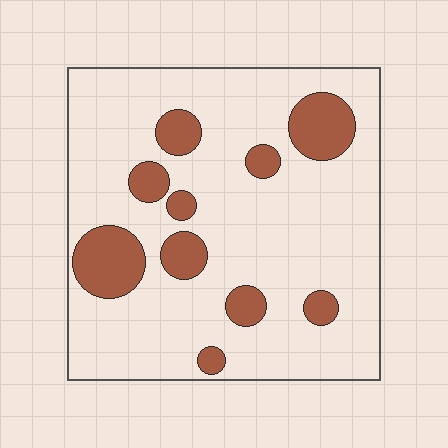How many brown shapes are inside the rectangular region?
10.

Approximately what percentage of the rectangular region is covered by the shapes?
Approximately 20%.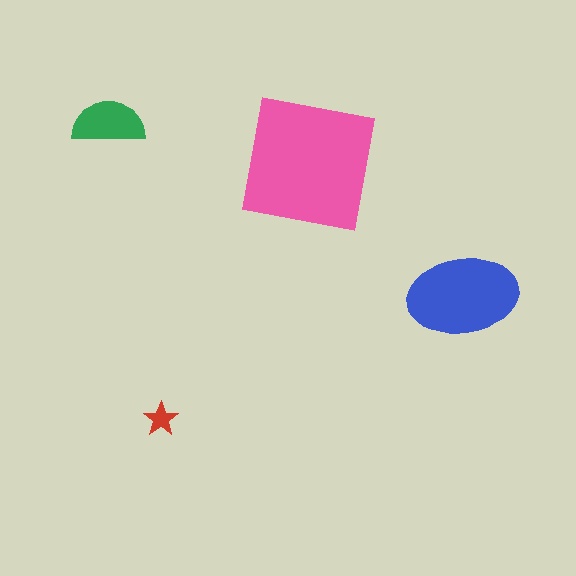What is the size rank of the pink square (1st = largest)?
1st.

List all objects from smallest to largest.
The red star, the green semicircle, the blue ellipse, the pink square.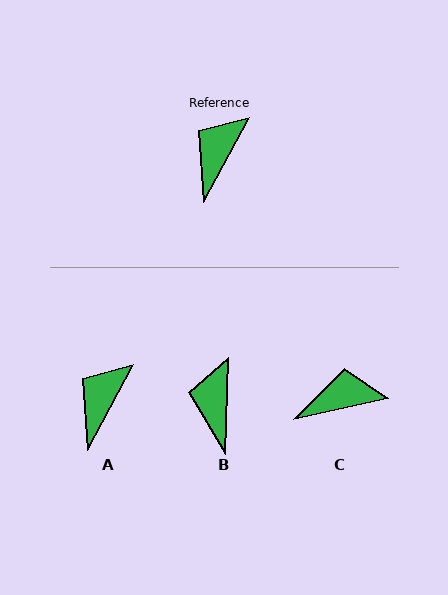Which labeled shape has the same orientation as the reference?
A.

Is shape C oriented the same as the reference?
No, it is off by about 49 degrees.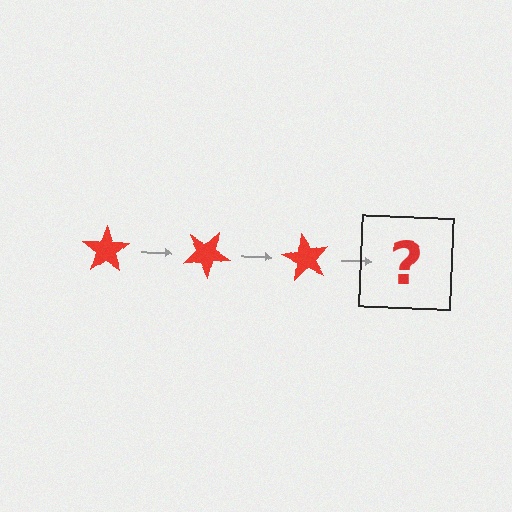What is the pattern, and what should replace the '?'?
The pattern is that the star rotates 30 degrees each step. The '?' should be a red star rotated 90 degrees.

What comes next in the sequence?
The next element should be a red star rotated 90 degrees.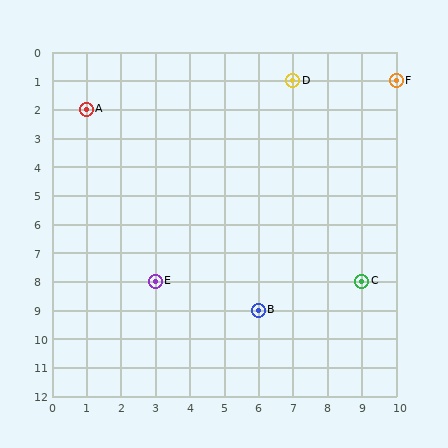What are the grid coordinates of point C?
Point C is at grid coordinates (9, 8).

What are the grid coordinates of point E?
Point E is at grid coordinates (3, 8).